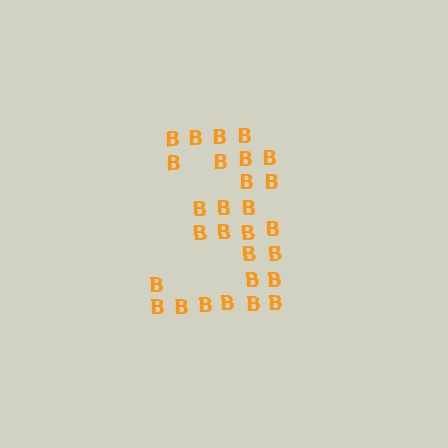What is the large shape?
The large shape is the digit 3.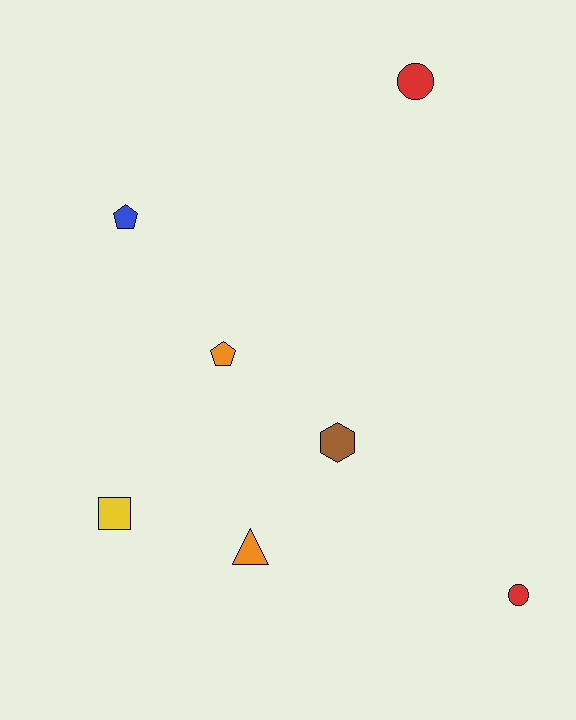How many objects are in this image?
There are 7 objects.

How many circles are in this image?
There are 2 circles.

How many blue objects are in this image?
There is 1 blue object.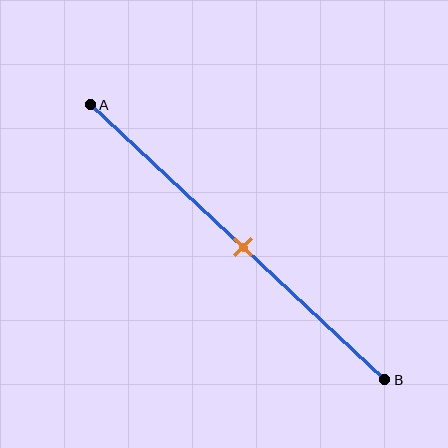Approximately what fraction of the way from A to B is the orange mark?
The orange mark is approximately 50% of the way from A to B.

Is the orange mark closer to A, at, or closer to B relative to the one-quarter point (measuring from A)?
The orange mark is closer to point B than the one-quarter point of segment AB.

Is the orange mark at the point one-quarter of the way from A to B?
No, the mark is at about 50% from A, not at the 25% one-quarter point.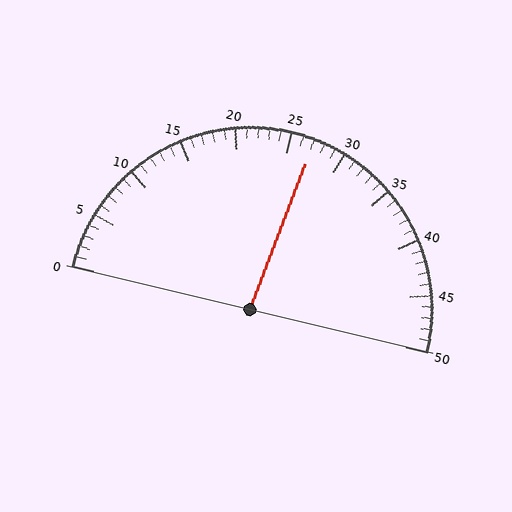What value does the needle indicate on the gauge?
The needle indicates approximately 27.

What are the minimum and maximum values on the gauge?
The gauge ranges from 0 to 50.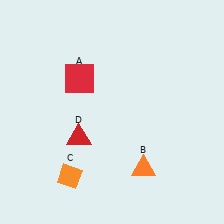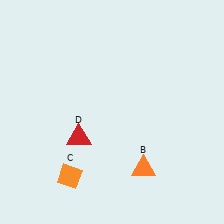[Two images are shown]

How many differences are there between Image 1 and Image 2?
There is 1 difference between the two images.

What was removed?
The red square (A) was removed in Image 2.